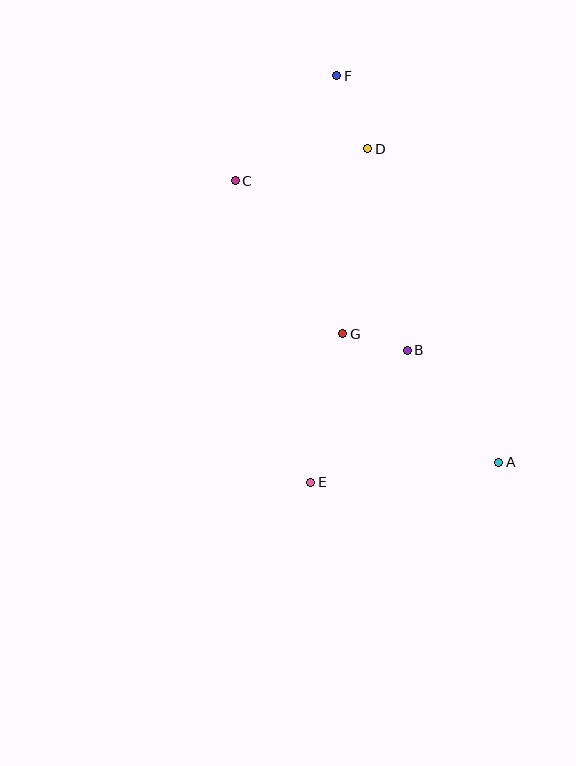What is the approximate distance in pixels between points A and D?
The distance between A and D is approximately 340 pixels.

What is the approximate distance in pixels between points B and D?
The distance between B and D is approximately 205 pixels.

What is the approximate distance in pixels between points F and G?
The distance between F and G is approximately 258 pixels.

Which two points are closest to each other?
Points B and G are closest to each other.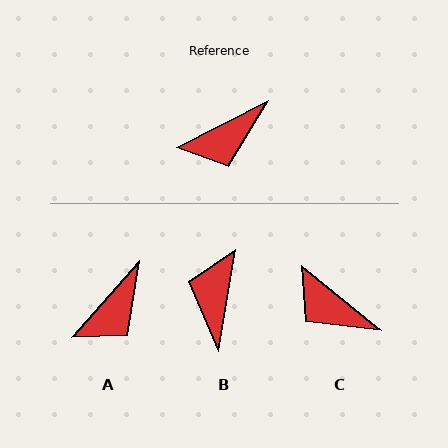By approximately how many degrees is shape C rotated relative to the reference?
Approximately 66 degrees clockwise.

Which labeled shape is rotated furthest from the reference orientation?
B, about 126 degrees away.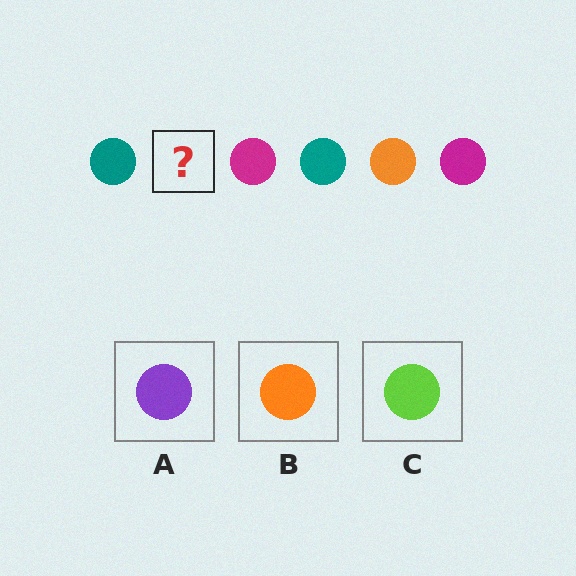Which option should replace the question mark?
Option B.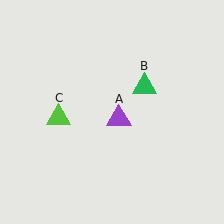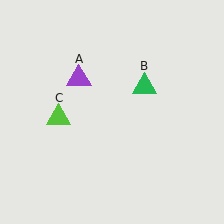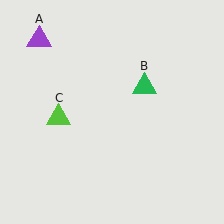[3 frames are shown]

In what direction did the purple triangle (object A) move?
The purple triangle (object A) moved up and to the left.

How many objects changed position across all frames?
1 object changed position: purple triangle (object A).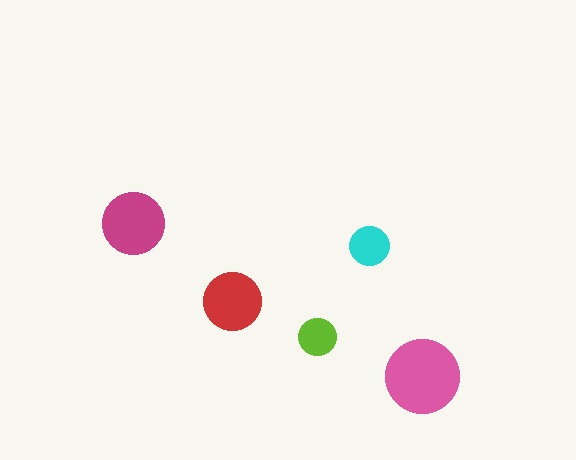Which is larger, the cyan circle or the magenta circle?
The magenta one.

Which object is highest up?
The magenta circle is topmost.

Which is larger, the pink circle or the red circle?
The pink one.